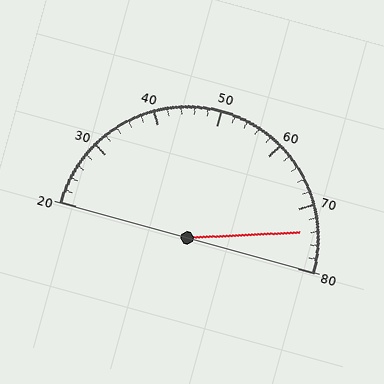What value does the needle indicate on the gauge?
The needle indicates approximately 74.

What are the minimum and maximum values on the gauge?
The gauge ranges from 20 to 80.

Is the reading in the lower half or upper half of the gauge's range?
The reading is in the upper half of the range (20 to 80).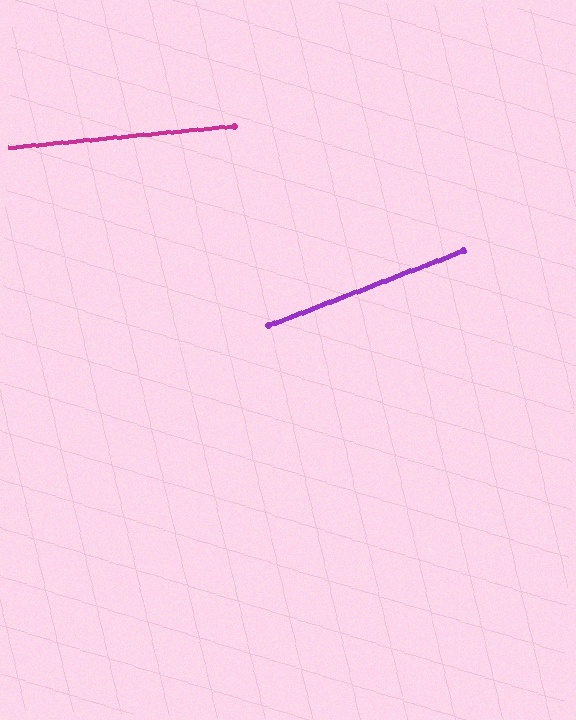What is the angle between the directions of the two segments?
Approximately 16 degrees.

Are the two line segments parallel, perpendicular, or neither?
Neither parallel nor perpendicular — they differ by about 16°.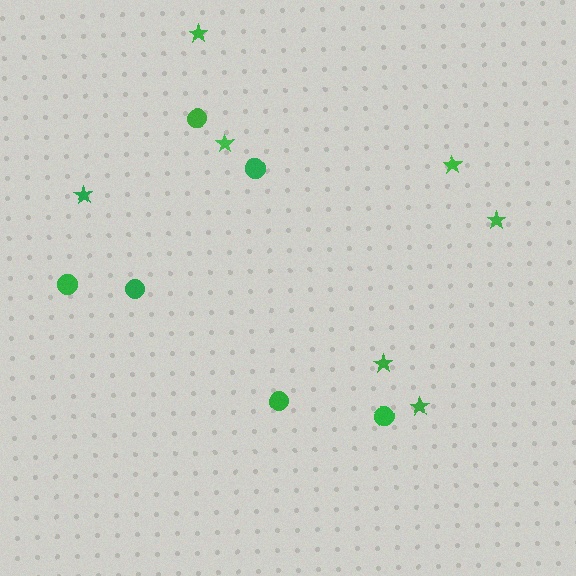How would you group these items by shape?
There are 2 groups: one group of circles (6) and one group of stars (7).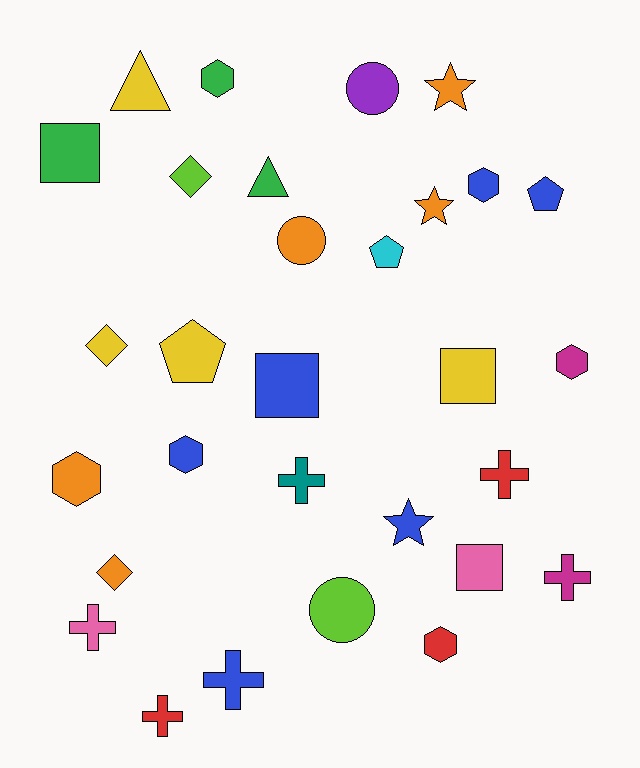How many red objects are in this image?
There are 3 red objects.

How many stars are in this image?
There are 3 stars.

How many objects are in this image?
There are 30 objects.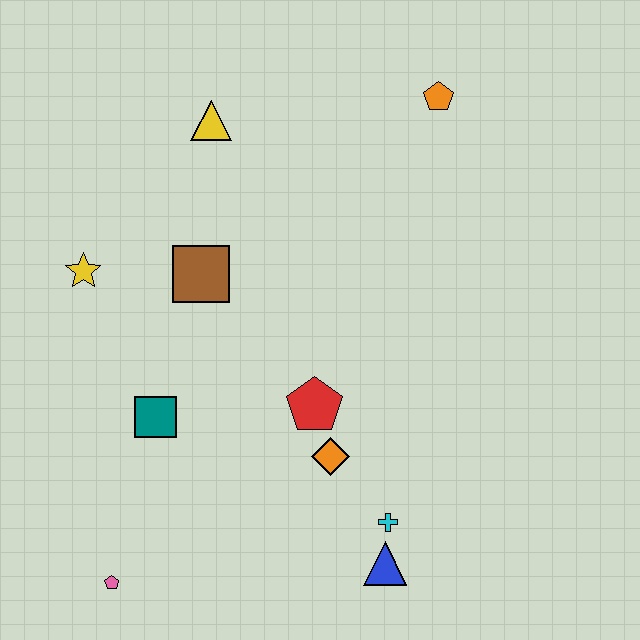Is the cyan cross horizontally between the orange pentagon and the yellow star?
Yes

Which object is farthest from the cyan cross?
The yellow triangle is farthest from the cyan cross.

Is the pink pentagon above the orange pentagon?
No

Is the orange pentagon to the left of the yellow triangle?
No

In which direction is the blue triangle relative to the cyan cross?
The blue triangle is below the cyan cross.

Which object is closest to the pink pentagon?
The teal square is closest to the pink pentagon.